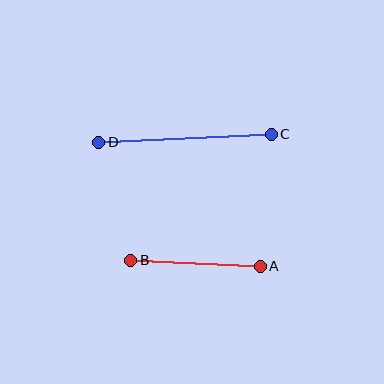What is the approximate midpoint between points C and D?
The midpoint is at approximately (185, 138) pixels.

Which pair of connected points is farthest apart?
Points C and D are farthest apart.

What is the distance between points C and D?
The distance is approximately 173 pixels.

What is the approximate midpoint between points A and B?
The midpoint is at approximately (195, 263) pixels.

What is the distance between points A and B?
The distance is approximately 129 pixels.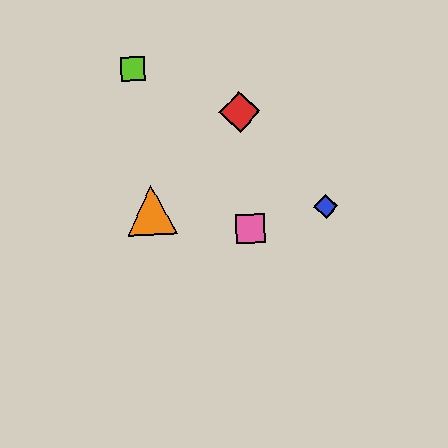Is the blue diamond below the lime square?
Yes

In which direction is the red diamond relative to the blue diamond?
The red diamond is above the blue diamond.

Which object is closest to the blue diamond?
The pink square is closest to the blue diamond.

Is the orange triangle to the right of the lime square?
Yes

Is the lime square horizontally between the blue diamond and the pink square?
No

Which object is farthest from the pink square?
The lime square is farthest from the pink square.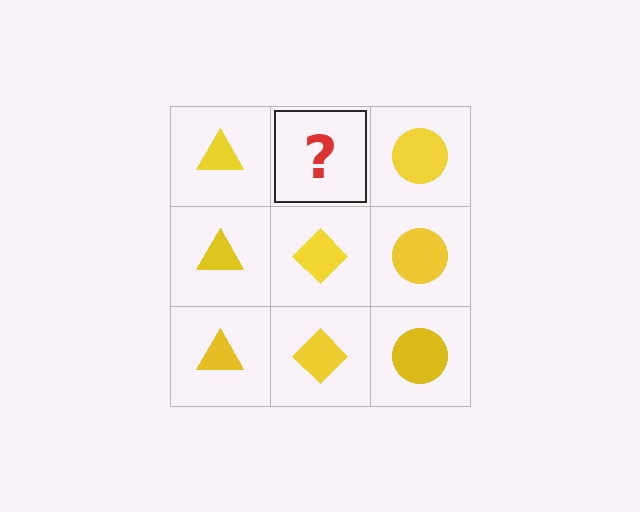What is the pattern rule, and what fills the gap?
The rule is that each column has a consistent shape. The gap should be filled with a yellow diamond.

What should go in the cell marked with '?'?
The missing cell should contain a yellow diamond.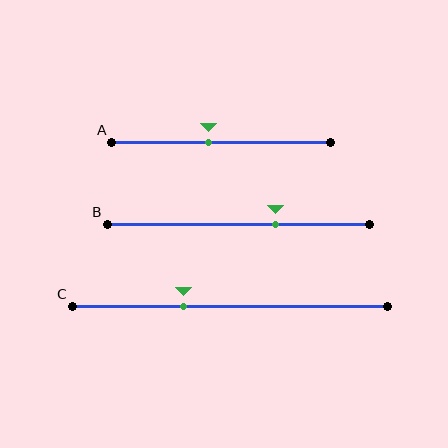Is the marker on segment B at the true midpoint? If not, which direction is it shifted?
No, the marker on segment B is shifted to the right by about 14% of the segment length.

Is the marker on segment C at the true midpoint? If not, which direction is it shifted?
No, the marker on segment C is shifted to the left by about 15% of the segment length.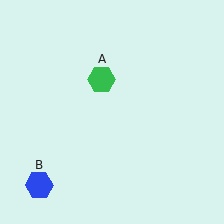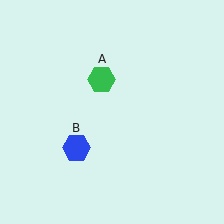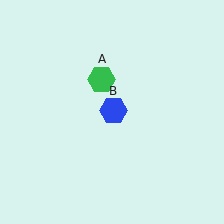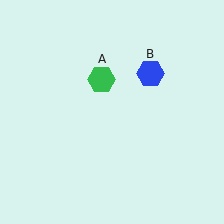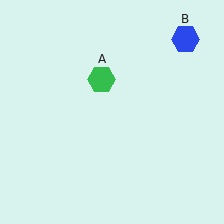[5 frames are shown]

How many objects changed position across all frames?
1 object changed position: blue hexagon (object B).